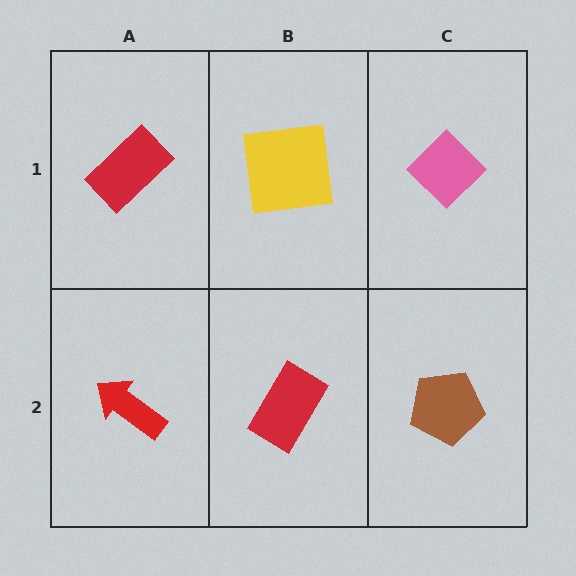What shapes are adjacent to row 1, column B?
A red rectangle (row 2, column B), a red rectangle (row 1, column A), a pink diamond (row 1, column C).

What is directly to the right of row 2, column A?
A red rectangle.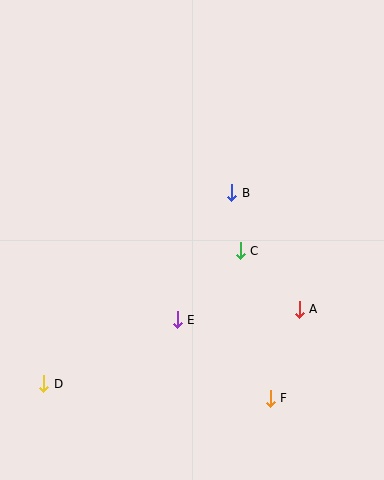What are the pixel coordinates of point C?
Point C is at (240, 251).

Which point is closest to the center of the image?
Point C at (240, 251) is closest to the center.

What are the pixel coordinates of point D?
Point D is at (44, 384).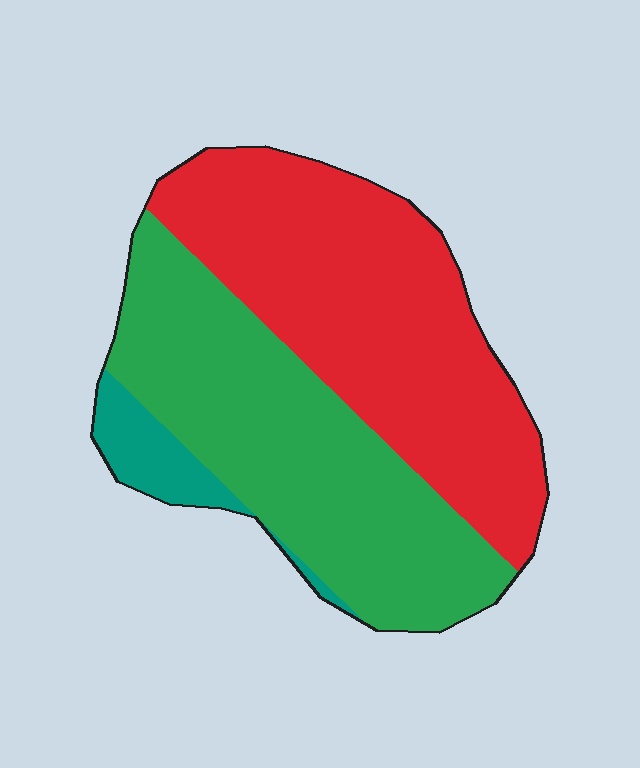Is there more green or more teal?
Green.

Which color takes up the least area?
Teal, at roughly 5%.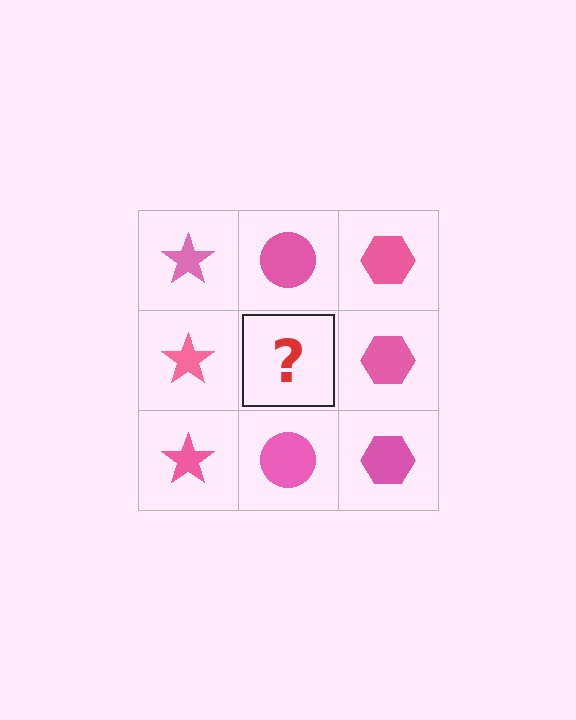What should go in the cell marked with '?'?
The missing cell should contain a pink circle.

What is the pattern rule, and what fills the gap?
The rule is that each column has a consistent shape. The gap should be filled with a pink circle.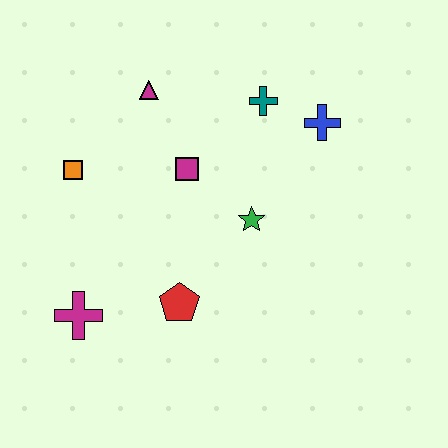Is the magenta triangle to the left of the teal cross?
Yes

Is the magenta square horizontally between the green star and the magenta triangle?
Yes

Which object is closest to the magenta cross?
The red pentagon is closest to the magenta cross.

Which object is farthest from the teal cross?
The magenta cross is farthest from the teal cross.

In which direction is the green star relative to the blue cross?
The green star is below the blue cross.